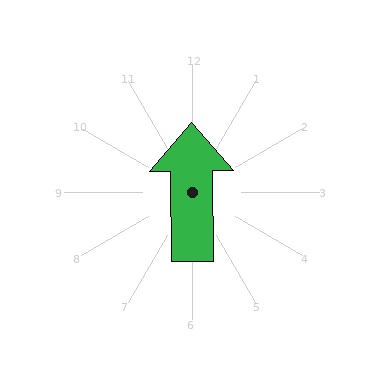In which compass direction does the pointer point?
North.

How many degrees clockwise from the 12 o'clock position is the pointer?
Approximately 360 degrees.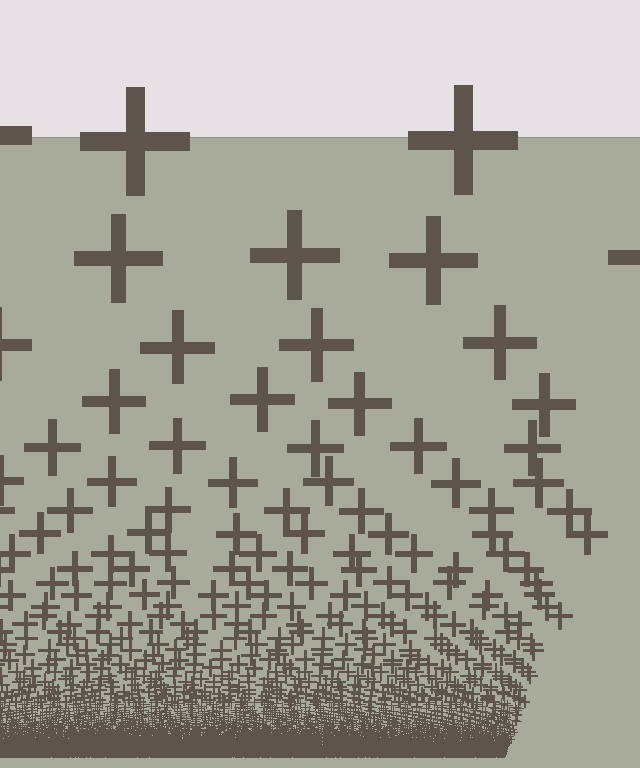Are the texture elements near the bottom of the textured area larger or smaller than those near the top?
Smaller. The gradient is inverted — elements near the bottom are smaller and denser.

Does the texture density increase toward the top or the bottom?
Density increases toward the bottom.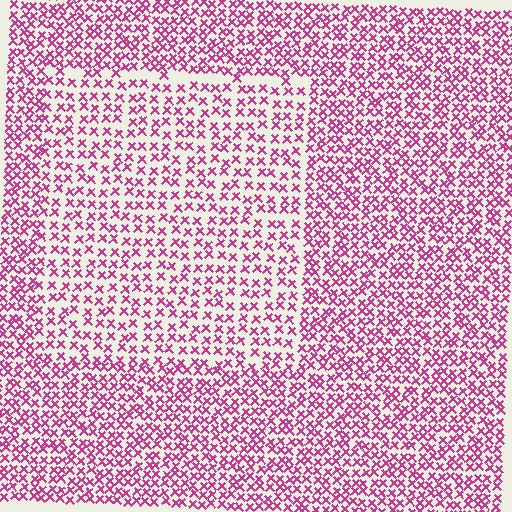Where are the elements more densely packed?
The elements are more densely packed outside the rectangle boundary.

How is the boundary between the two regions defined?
The boundary is defined by a change in element density (approximately 1.6x ratio). All elements are the same color, size, and shape.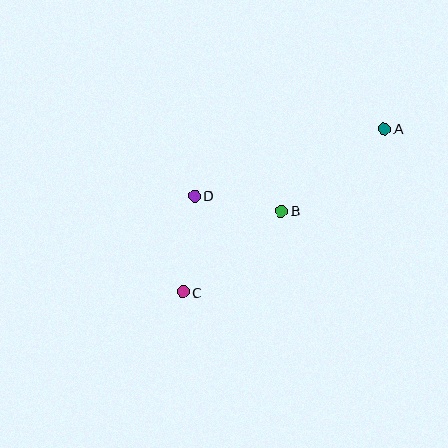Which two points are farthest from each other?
Points A and C are farthest from each other.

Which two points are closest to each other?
Points B and D are closest to each other.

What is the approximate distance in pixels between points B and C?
The distance between B and C is approximately 127 pixels.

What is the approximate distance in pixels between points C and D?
The distance between C and D is approximately 97 pixels.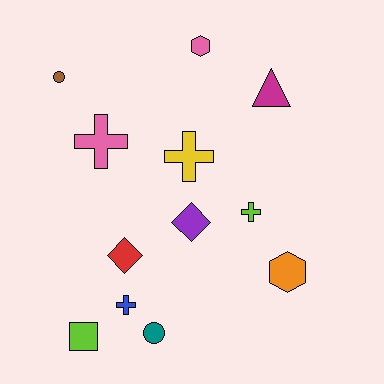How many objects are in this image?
There are 12 objects.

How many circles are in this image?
There are 2 circles.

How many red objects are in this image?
There is 1 red object.